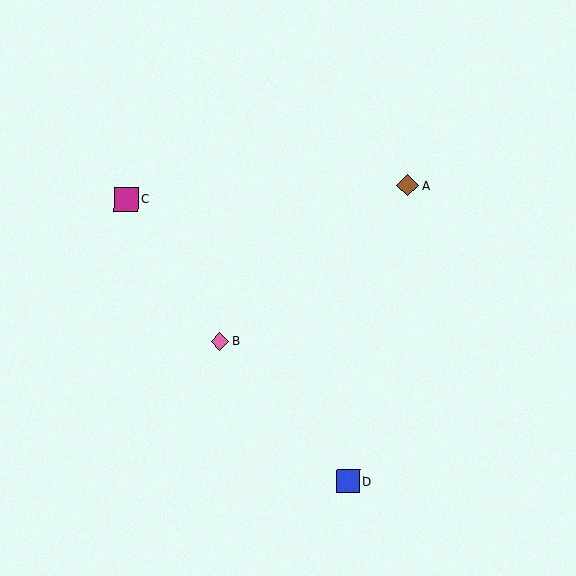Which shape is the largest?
The magenta square (labeled C) is the largest.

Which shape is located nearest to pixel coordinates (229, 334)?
The pink diamond (labeled B) at (220, 341) is nearest to that location.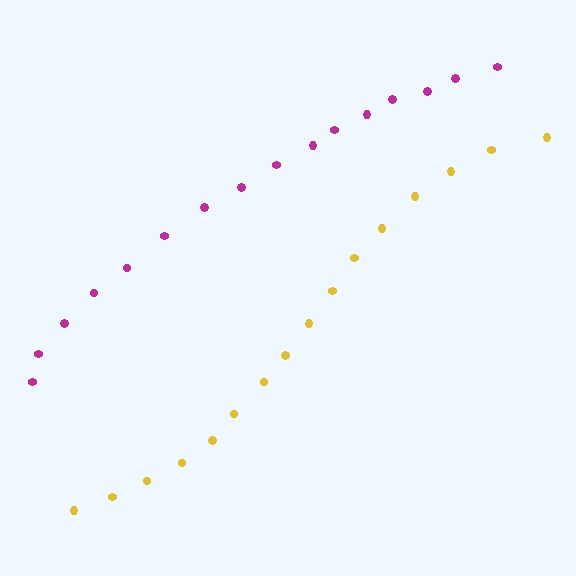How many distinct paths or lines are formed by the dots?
There are 2 distinct paths.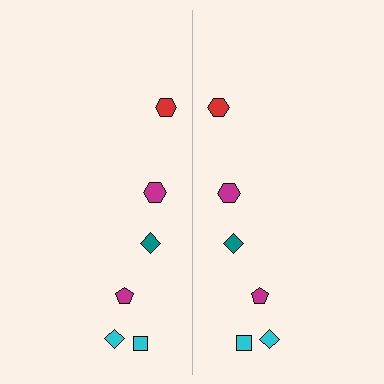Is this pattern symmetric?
Yes, this pattern has bilateral (reflection) symmetry.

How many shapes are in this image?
There are 12 shapes in this image.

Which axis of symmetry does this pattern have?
The pattern has a vertical axis of symmetry running through the center of the image.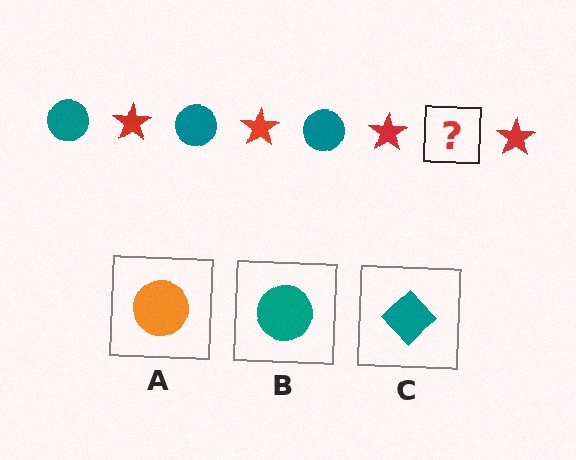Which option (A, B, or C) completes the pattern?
B.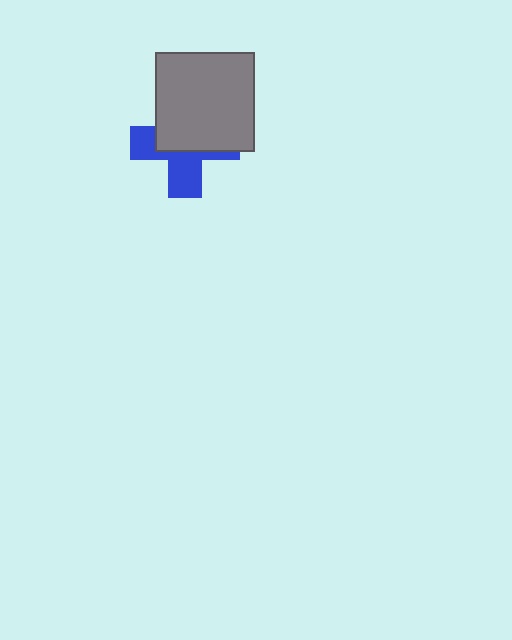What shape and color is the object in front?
The object in front is a gray square.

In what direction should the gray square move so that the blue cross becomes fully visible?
The gray square should move up. That is the shortest direction to clear the overlap and leave the blue cross fully visible.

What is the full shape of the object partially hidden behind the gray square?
The partially hidden object is a blue cross.